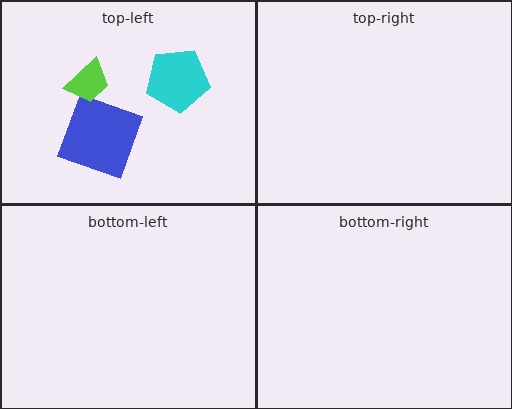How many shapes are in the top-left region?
3.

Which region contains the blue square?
The top-left region.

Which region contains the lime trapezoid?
The top-left region.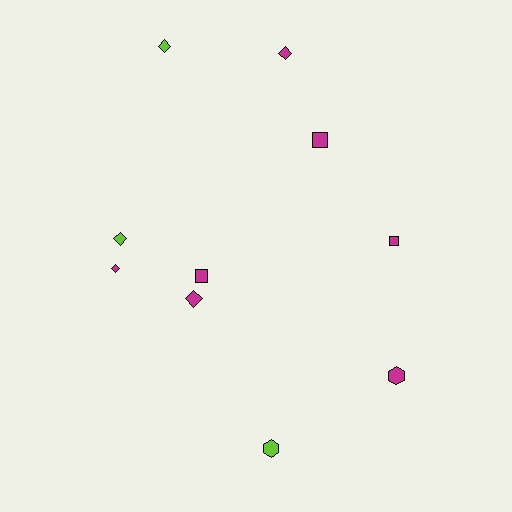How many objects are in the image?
There are 10 objects.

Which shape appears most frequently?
Diamond, with 5 objects.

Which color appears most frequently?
Magenta, with 7 objects.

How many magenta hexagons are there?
There is 1 magenta hexagon.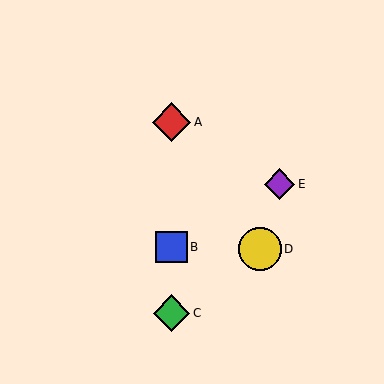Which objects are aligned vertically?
Objects A, B, C are aligned vertically.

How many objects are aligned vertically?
3 objects (A, B, C) are aligned vertically.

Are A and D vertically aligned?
No, A is at x≈172 and D is at x≈260.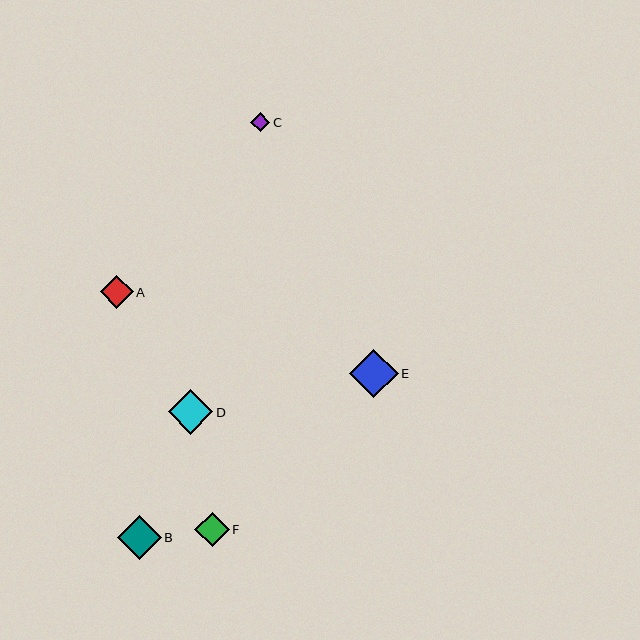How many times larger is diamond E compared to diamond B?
Diamond E is approximately 1.1 times the size of diamond B.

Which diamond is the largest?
Diamond E is the largest with a size of approximately 49 pixels.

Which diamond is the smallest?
Diamond C is the smallest with a size of approximately 19 pixels.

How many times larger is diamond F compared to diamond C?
Diamond F is approximately 1.8 times the size of diamond C.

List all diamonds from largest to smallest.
From largest to smallest: E, D, B, F, A, C.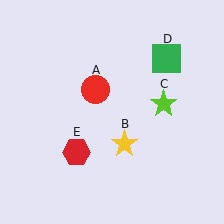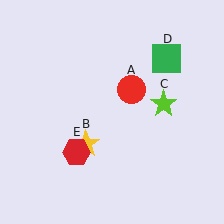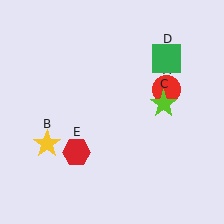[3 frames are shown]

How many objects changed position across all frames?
2 objects changed position: red circle (object A), yellow star (object B).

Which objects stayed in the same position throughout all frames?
Lime star (object C) and green square (object D) and red hexagon (object E) remained stationary.